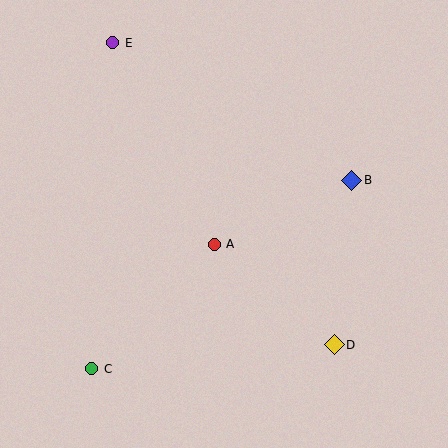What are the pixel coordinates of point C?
Point C is at (92, 369).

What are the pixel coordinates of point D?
Point D is at (334, 345).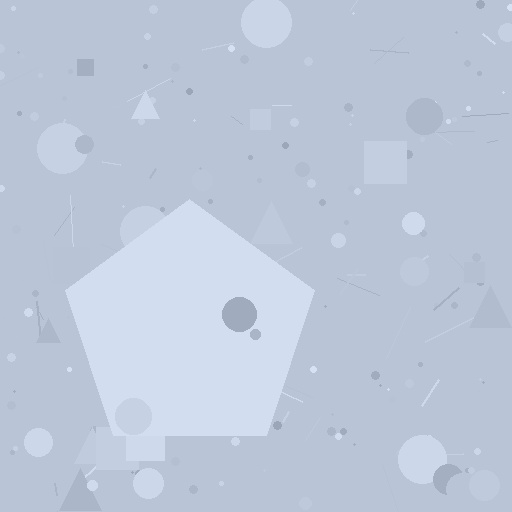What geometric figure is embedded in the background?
A pentagon is embedded in the background.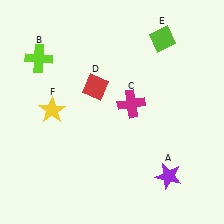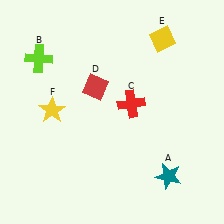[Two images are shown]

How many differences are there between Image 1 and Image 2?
There are 3 differences between the two images.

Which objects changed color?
A changed from purple to teal. C changed from magenta to red. E changed from lime to yellow.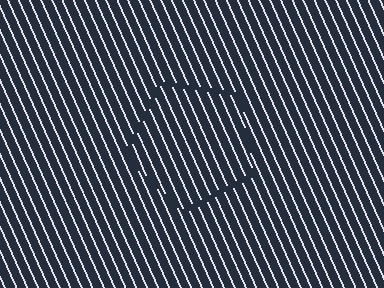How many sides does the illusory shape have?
5 sides — the line-ends trace a pentagon.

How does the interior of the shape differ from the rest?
The interior of the shape contains the same grating, shifted by half a period — the contour is defined by the phase discontinuity where line-ends from the inner and outer gratings abut.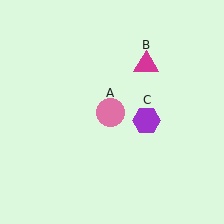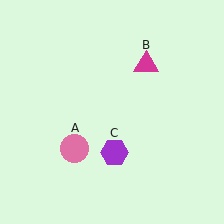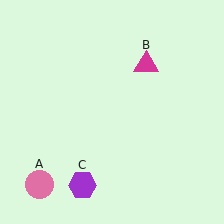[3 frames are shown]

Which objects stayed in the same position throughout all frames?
Magenta triangle (object B) remained stationary.